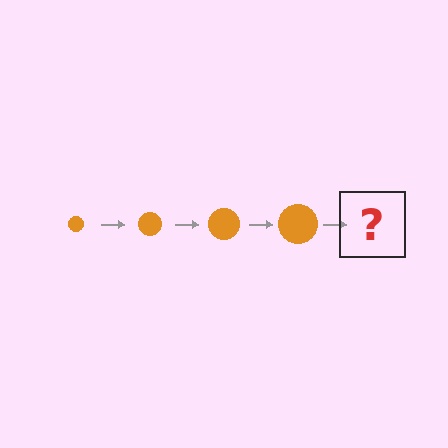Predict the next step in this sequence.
The next step is an orange circle, larger than the previous one.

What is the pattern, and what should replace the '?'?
The pattern is that the circle gets progressively larger each step. The '?' should be an orange circle, larger than the previous one.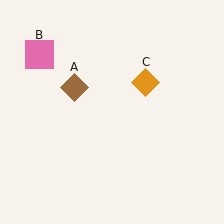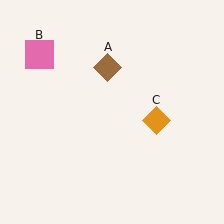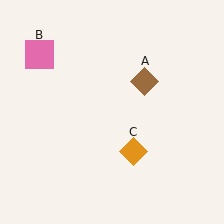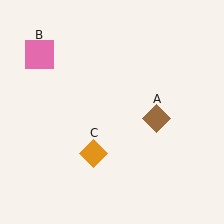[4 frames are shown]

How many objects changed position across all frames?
2 objects changed position: brown diamond (object A), orange diamond (object C).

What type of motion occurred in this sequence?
The brown diamond (object A), orange diamond (object C) rotated clockwise around the center of the scene.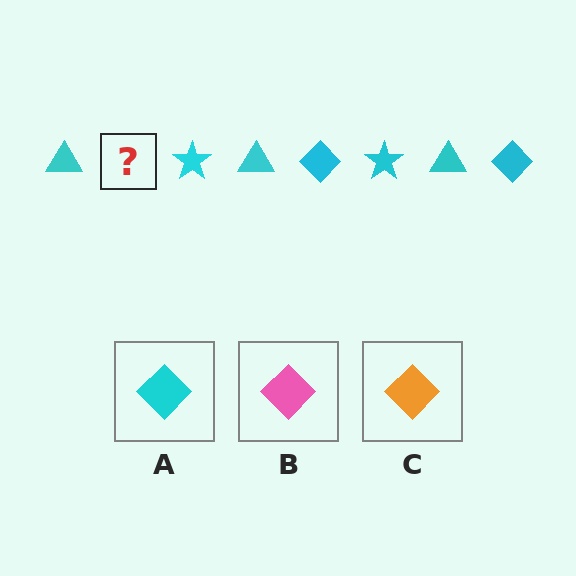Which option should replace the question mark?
Option A.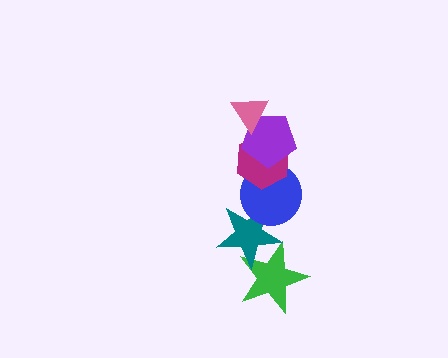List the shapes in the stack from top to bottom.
From top to bottom: the pink triangle, the purple pentagon, the magenta hexagon, the blue circle, the teal star, the green star.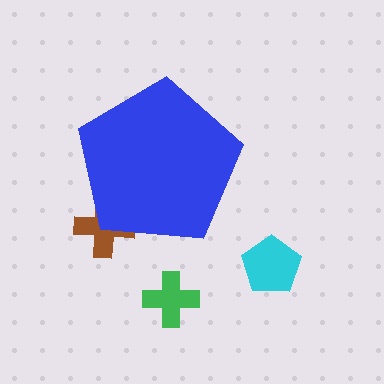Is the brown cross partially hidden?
Yes, the brown cross is partially hidden behind the blue pentagon.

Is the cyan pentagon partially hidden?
No, the cyan pentagon is fully visible.